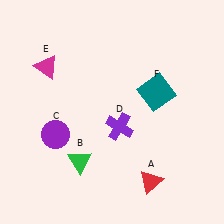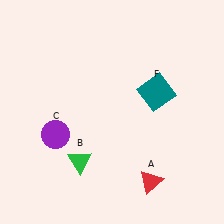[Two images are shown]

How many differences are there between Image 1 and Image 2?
There are 2 differences between the two images.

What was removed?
The purple cross (D), the magenta triangle (E) were removed in Image 2.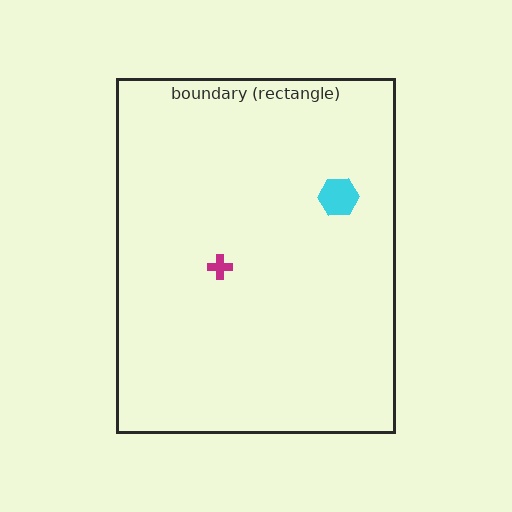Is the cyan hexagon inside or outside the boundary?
Inside.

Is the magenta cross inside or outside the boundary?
Inside.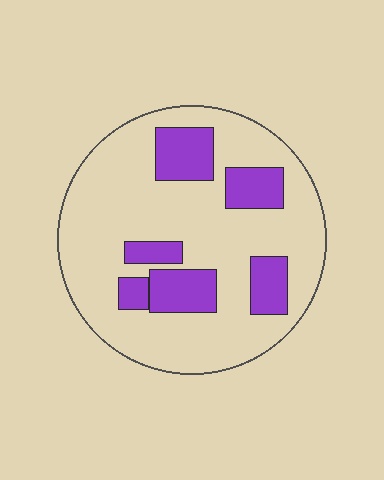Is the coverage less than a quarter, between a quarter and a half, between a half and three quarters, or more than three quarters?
Less than a quarter.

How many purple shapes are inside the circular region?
6.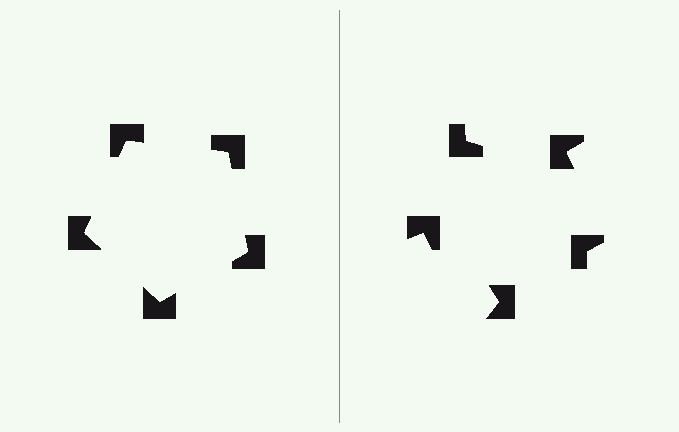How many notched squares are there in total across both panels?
10 — 5 on each side.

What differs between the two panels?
The notched squares are positioned identically on both sides; only the wedge orientations differ. On the left they align to a pentagon; on the right they are misaligned.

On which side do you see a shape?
An illusory pentagon appears on the left side. On the right side the wedge cuts are rotated, so no coherent shape forms.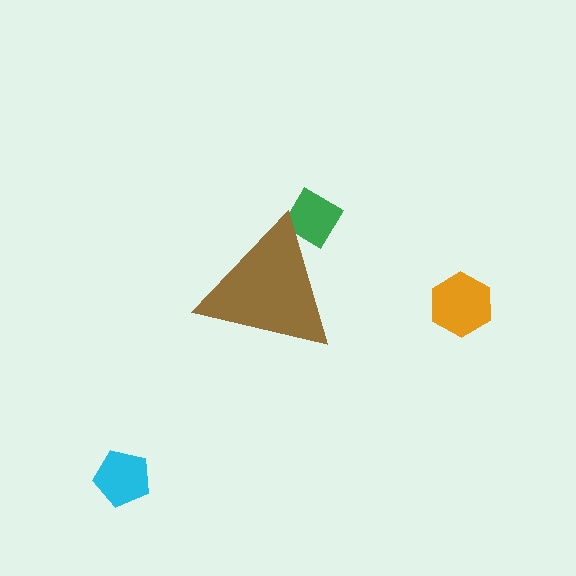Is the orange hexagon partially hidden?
No, the orange hexagon is fully visible.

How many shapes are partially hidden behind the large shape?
1 shape is partially hidden.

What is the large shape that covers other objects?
A brown triangle.